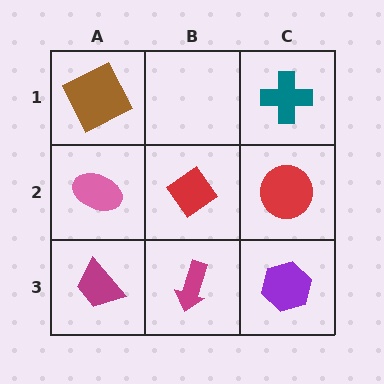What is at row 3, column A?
A magenta trapezoid.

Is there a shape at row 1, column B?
No, that cell is empty.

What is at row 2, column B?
A red diamond.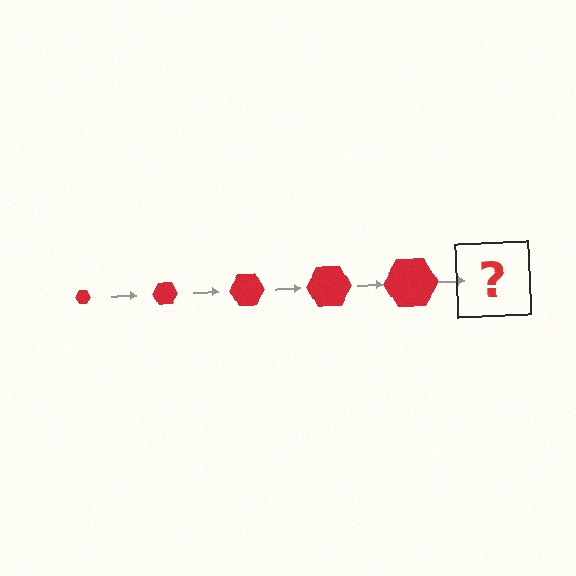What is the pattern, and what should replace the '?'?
The pattern is that the hexagon gets progressively larger each step. The '?' should be a red hexagon, larger than the previous one.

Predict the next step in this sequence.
The next step is a red hexagon, larger than the previous one.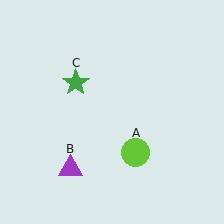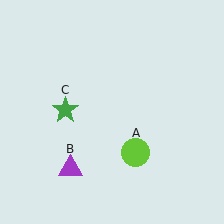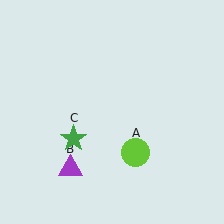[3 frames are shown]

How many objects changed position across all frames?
1 object changed position: green star (object C).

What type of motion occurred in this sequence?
The green star (object C) rotated counterclockwise around the center of the scene.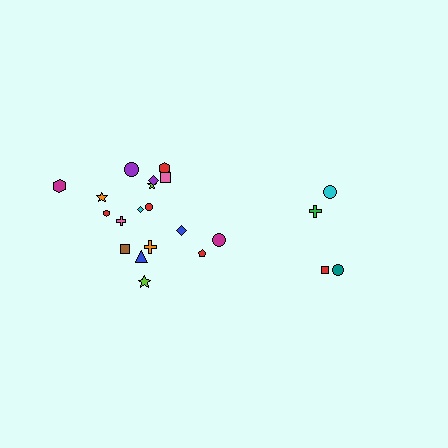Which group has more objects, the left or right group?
The left group.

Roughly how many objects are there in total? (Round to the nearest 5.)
Roughly 20 objects in total.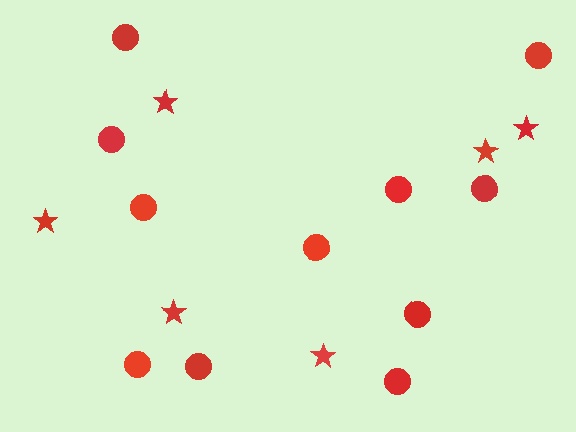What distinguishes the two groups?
There are 2 groups: one group of stars (6) and one group of circles (11).